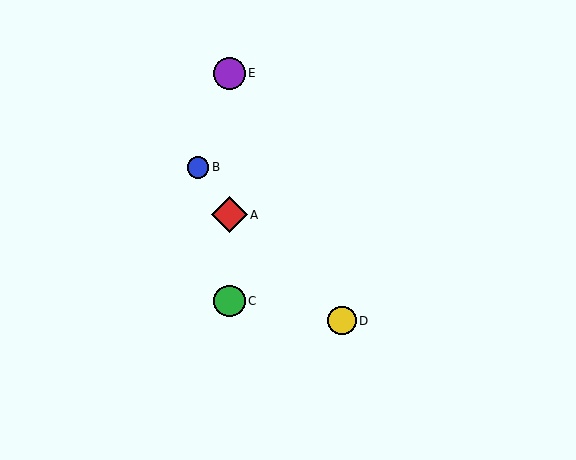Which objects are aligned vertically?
Objects A, C, E are aligned vertically.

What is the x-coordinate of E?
Object E is at x≈229.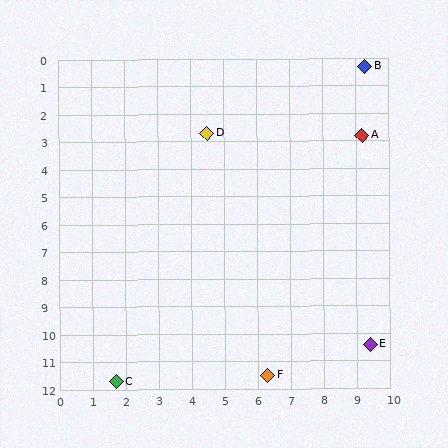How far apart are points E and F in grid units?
Points E and F are about 3.3 grid units apart.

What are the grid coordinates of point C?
Point C is at approximately (1.7, 11.7).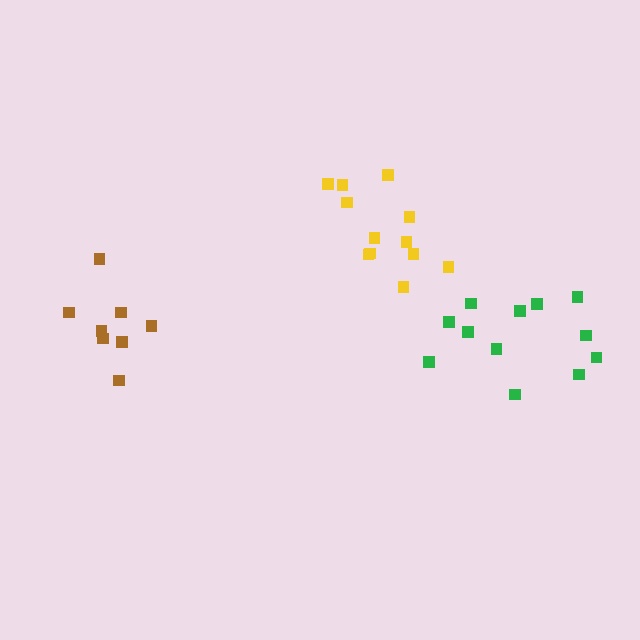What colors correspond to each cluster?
The clusters are colored: brown, green, yellow.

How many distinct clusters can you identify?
There are 3 distinct clusters.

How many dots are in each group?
Group 1: 8 dots, Group 2: 12 dots, Group 3: 12 dots (32 total).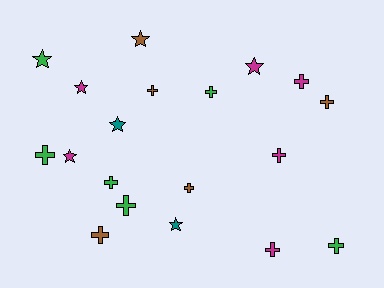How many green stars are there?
There is 1 green star.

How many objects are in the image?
There are 19 objects.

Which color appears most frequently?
Magenta, with 6 objects.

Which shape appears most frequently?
Cross, with 12 objects.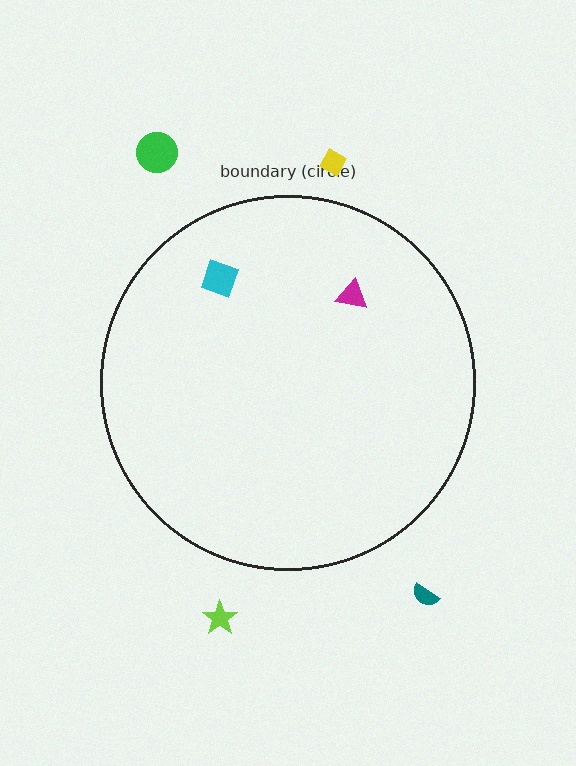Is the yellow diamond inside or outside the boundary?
Outside.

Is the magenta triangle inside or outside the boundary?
Inside.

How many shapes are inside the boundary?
2 inside, 4 outside.